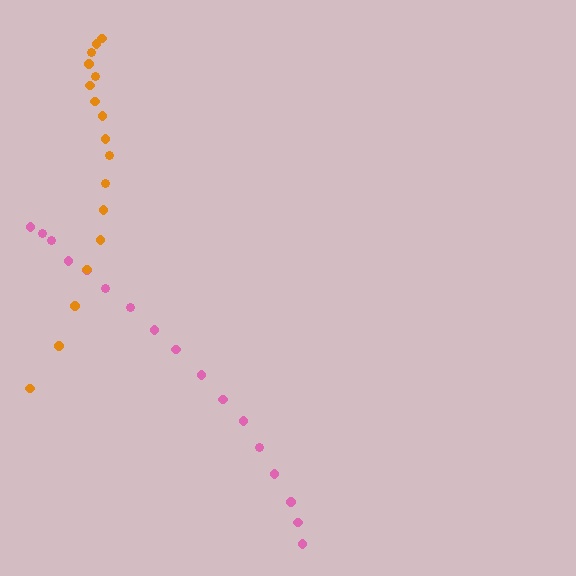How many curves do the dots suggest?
There are 2 distinct paths.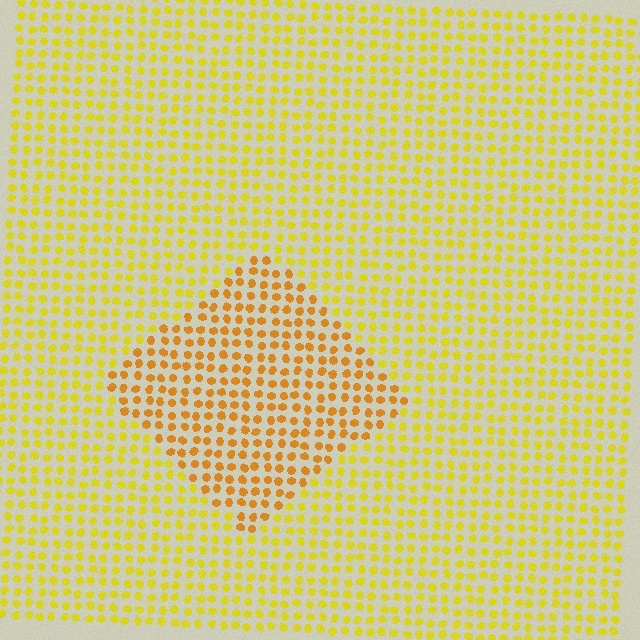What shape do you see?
I see a diamond.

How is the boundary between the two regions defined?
The boundary is defined purely by a slight shift in hue (about 26 degrees). Spacing, size, and orientation are identical on both sides.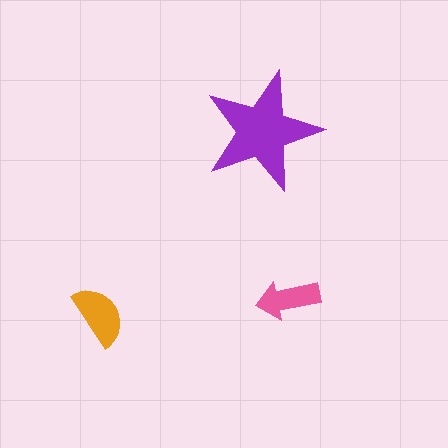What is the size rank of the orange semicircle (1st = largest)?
2nd.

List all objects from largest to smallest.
The purple star, the orange semicircle, the pink arrow.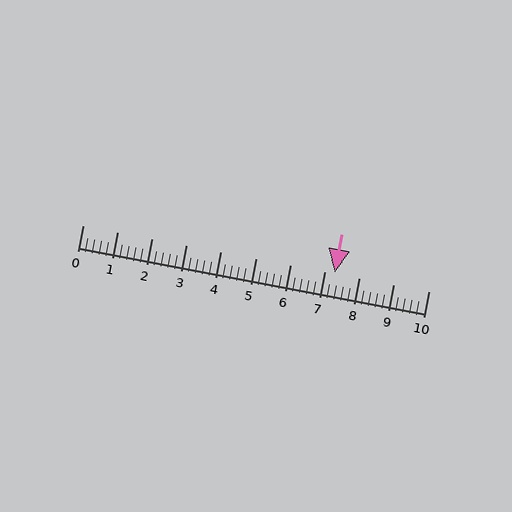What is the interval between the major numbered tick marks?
The major tick marks are spaced 1 units apart.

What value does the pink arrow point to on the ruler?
The pink arrow points to approximately 7.3.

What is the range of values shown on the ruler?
The ruler shows values from 0 to 10.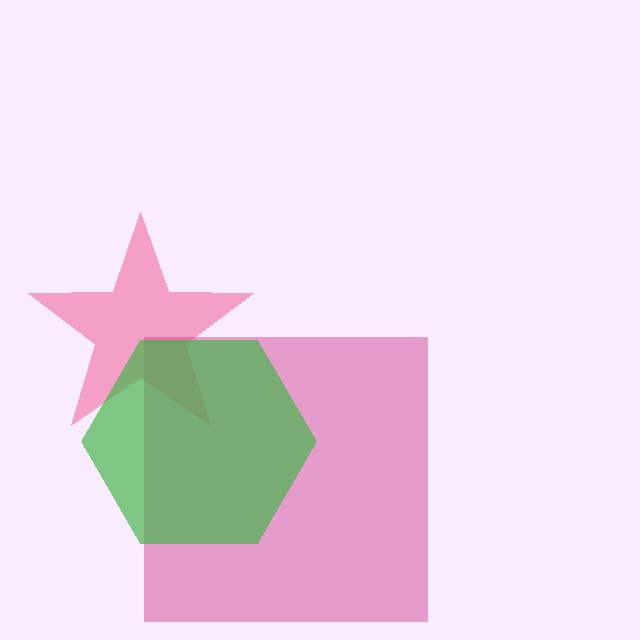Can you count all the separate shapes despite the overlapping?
Yes, there are 3 separate shapes.